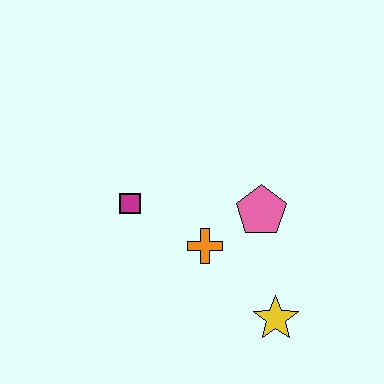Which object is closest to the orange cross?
The pink pentagon is closest to the orange cross.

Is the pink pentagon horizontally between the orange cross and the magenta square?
No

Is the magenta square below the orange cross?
No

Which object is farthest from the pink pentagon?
The magenta square is farthest from the pink pentagon.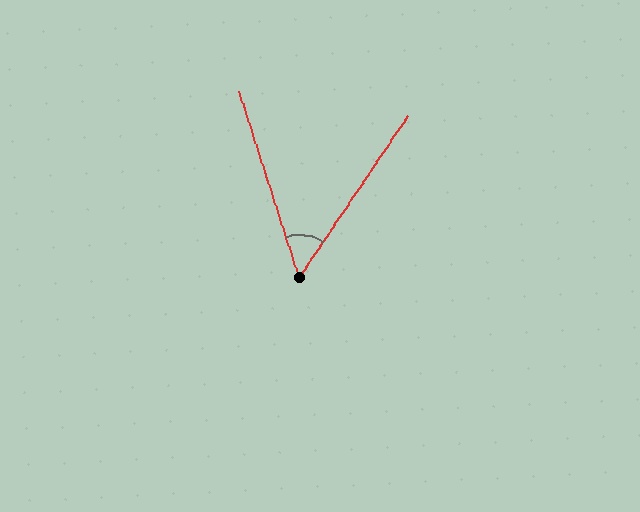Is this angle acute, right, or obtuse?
It is acute.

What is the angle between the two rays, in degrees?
Approximately 52 degrees.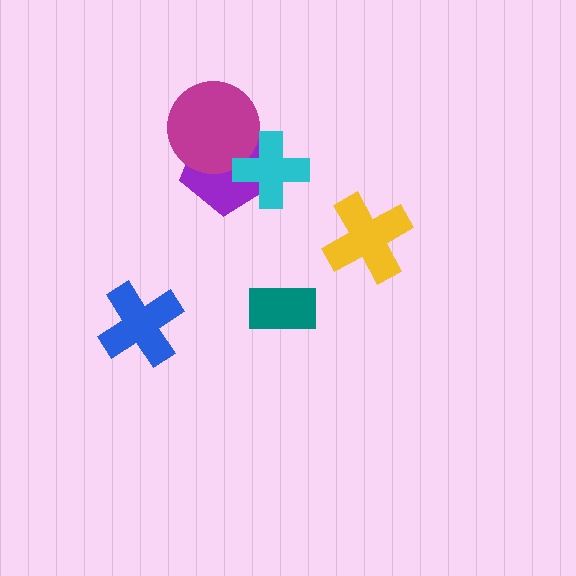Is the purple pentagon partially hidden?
Yes, it is partially covered by another shape.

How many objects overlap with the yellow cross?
0 objects overlap with the yellow cross.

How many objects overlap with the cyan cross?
2 objects overlap with the cyan cross.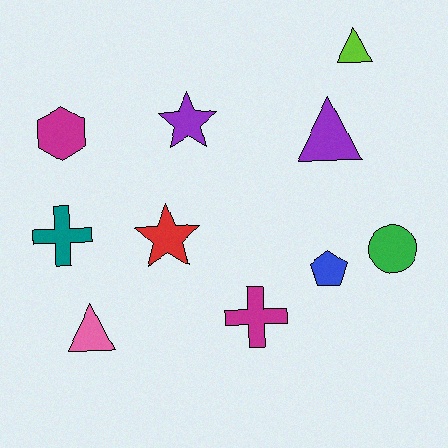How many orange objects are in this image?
There are no orange objects.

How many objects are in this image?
There are 10 objects.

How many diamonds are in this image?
There are no diamonds.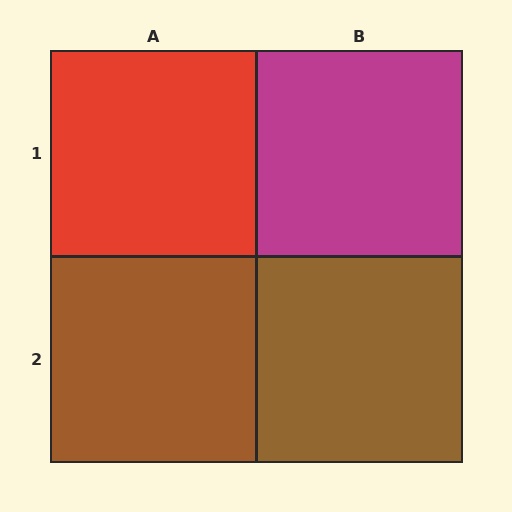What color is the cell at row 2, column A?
Brown.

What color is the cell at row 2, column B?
Brown.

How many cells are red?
1 cell is red.